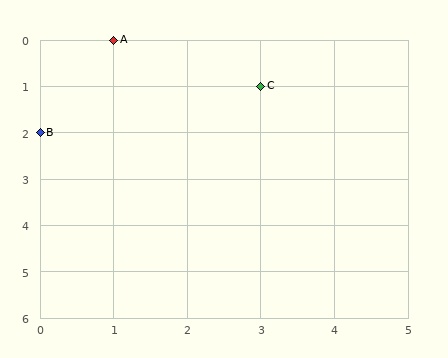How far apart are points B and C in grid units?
Points B and C are 3 columns and 1 row apart (about 3.2 grid units diagonally).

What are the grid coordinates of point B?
Point B is at grid coordinates (0, 2).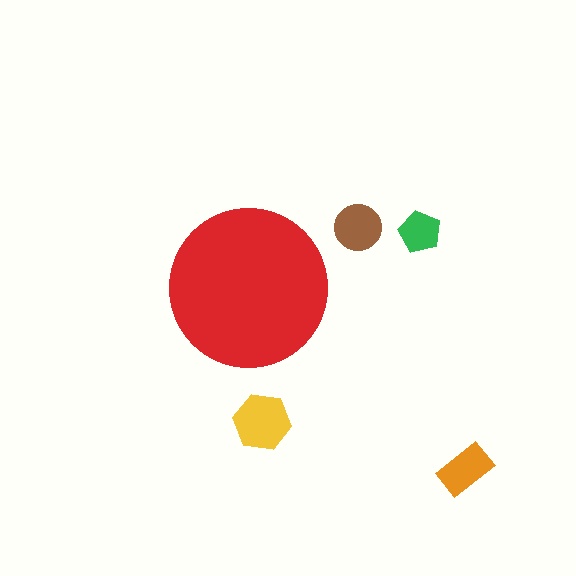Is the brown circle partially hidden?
No, the brown circle is fully visible.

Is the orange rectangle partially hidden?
No, the orange rectangle is fully visible.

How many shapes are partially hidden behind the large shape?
0 shapes are partially hidden.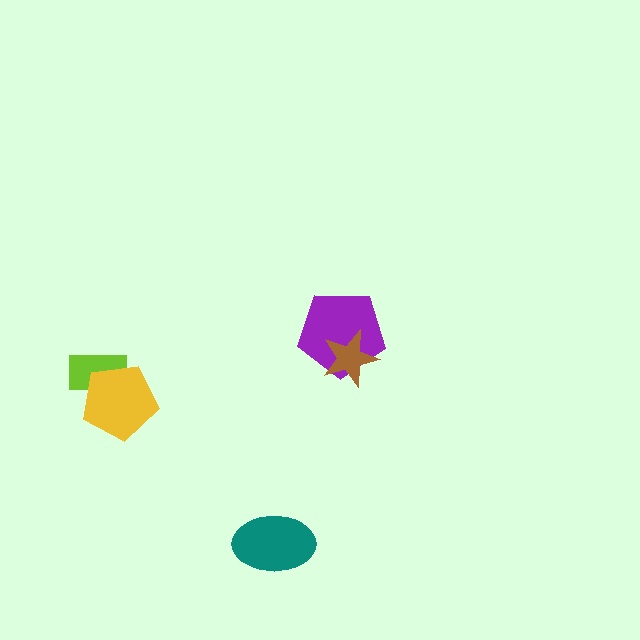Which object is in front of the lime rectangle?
The yellow pentagon is in front of the lime rectangle.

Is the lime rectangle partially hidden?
Yes, it is partially covered by another shape.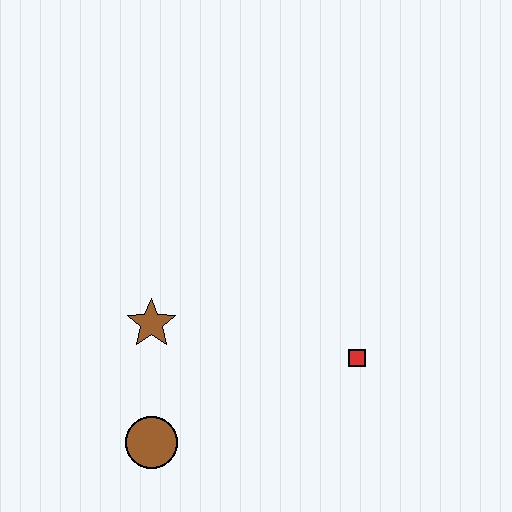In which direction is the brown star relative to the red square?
The brown star is to the left of the red square.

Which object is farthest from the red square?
The brown circle is farthest from the red square.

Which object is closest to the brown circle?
The brown star is closest to the brown circle.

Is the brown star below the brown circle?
No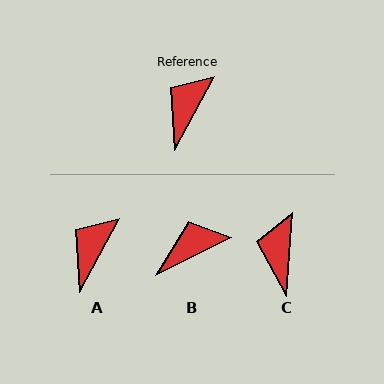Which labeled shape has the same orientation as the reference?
A.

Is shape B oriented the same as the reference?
No, it is off by about 35 degrees.